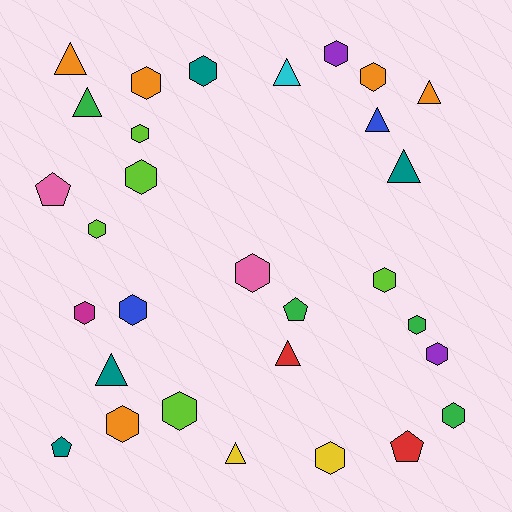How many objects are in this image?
There are 30 objects.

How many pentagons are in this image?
There are 4 pentagons.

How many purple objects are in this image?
There are 2 purple objects.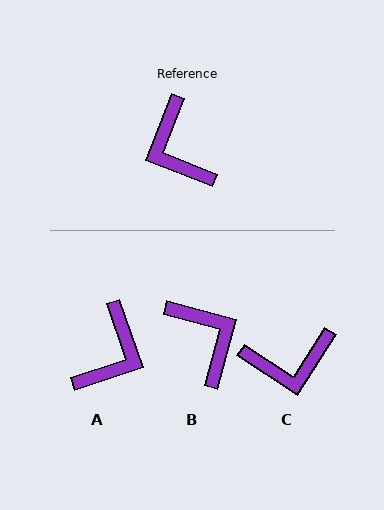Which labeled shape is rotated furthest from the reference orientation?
B, about 174 degrees away.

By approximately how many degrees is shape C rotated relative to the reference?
Approximately 79 degrees counter-clockwise.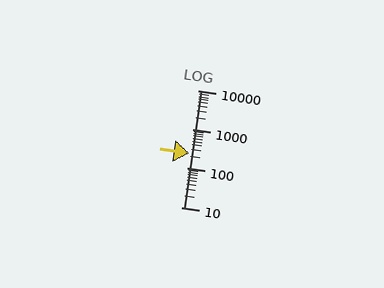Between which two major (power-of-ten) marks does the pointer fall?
The pointer is between 100 and 1000.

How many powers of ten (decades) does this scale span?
The scale spans 3 decades, from 10 to 10000.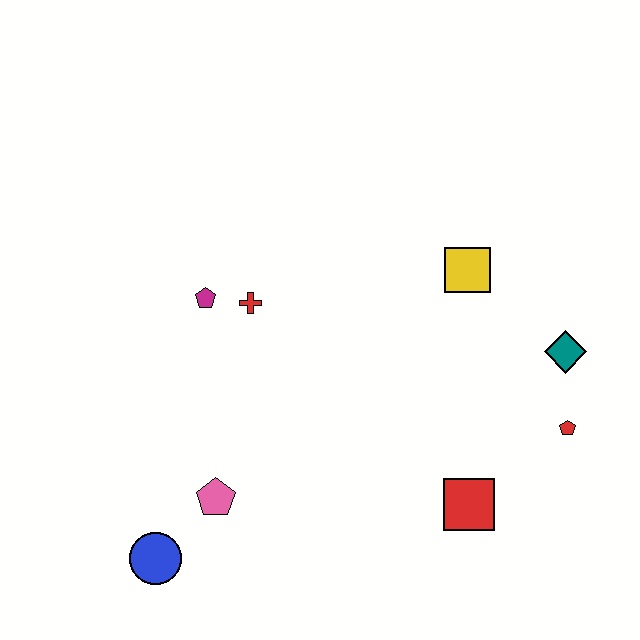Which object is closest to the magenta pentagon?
The red cross is closest to the magenta pentagon.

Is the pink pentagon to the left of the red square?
Yes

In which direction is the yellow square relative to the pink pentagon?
The yellow square is to the right of the pink pentagon.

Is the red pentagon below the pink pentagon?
No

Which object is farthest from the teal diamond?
The blue circle is farthest from the teal diamond.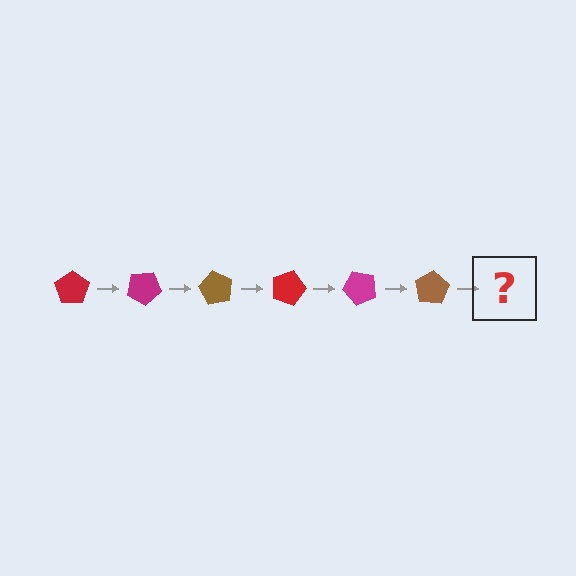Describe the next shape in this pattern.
It should be a red pentagon, rotated 180 degrees from the start.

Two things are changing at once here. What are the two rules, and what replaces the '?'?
The two rules are that it rotates 30 degrees each step and the color cycles through red, magenta, and brown. The '?' should be a red pentagon, rotated 180 degrees from the start.